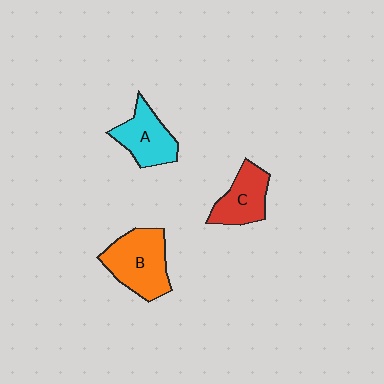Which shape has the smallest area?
Shape C (red).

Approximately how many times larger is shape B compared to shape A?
Approximately 1.3 times.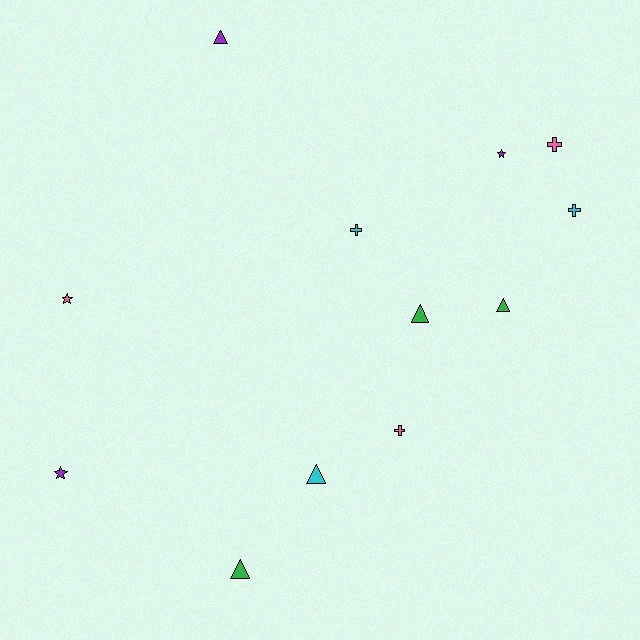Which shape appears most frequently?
Triangle, with 5 objects.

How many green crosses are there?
There are no green crosses.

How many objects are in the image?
There are 12 objects.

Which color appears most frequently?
Cyan, with 3 objects.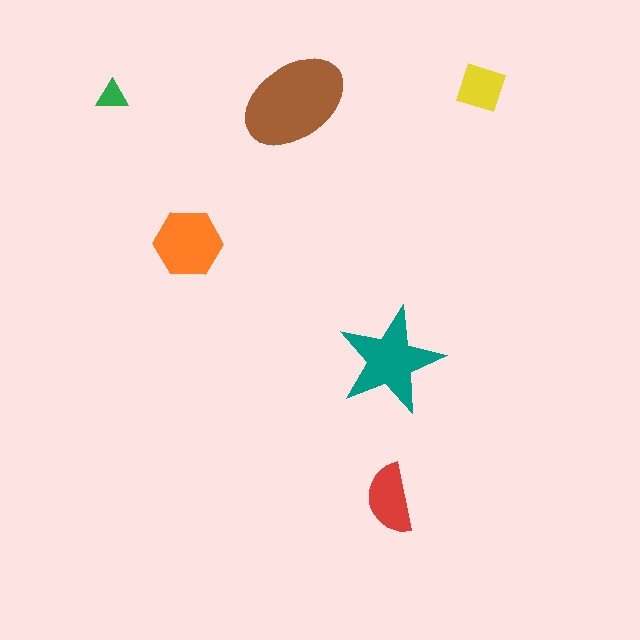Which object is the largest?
The brown ellipse.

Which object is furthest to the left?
The green triangle is leftmost.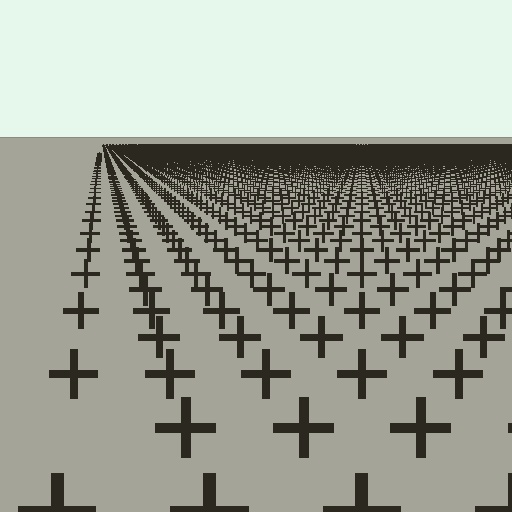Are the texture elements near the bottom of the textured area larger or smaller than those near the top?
Larger. Near the bottom, elements are closer to the viewer and appear at a bigger on-screen size.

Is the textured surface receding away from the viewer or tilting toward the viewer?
The surface is receding away from the viewer. Texture elements get smaller and denser toward the top.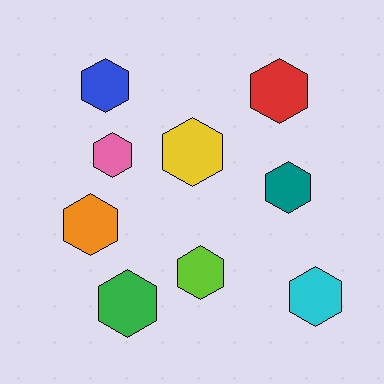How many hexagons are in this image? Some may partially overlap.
There are 9 hexagons.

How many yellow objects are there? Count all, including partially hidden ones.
There is 1 yellow object.